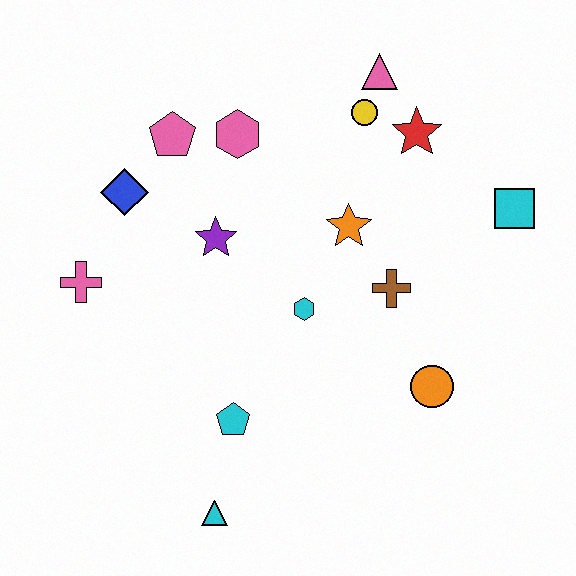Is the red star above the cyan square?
Yes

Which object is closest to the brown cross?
The orange star is closest to the brown cross.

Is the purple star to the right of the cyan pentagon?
No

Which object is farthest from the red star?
The cyan triangle is farthest from the red star.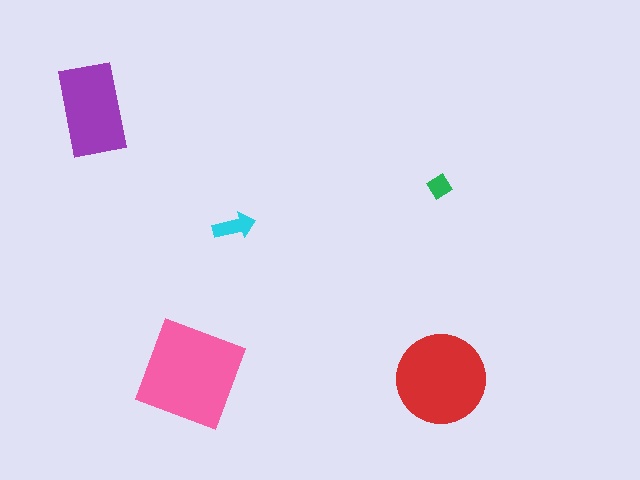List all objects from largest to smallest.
The pink square, the red circle, the purple rectangle, the cyan arrow, the green diamond.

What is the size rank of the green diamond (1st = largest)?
5th.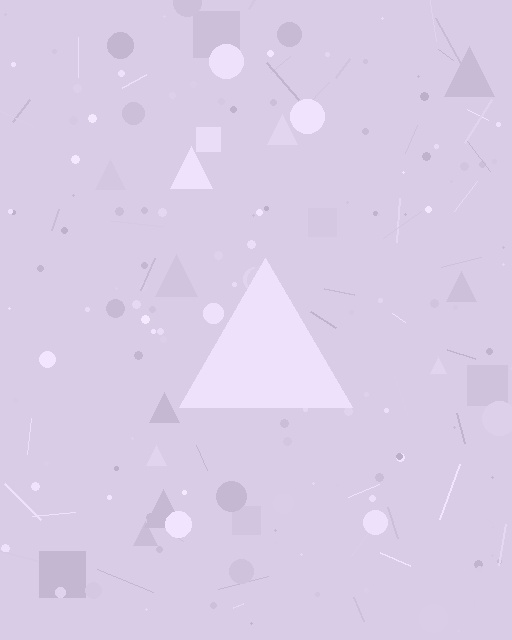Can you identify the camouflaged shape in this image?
The camouflaged shape is a triangle.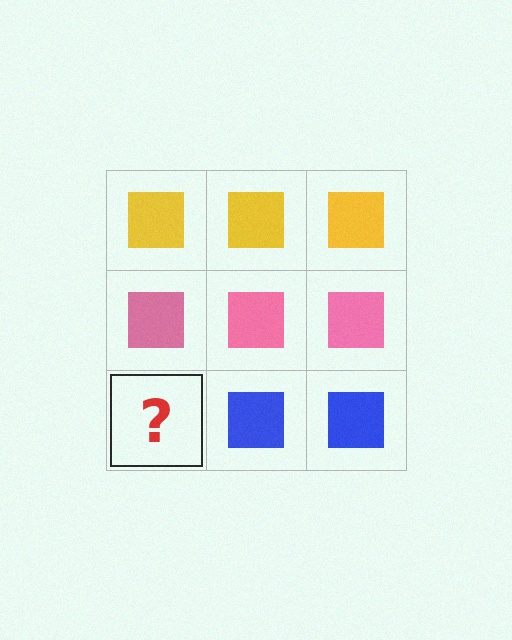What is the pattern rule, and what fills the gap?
The rule is that each row has a consistent color. The gap should be filled with a blue square.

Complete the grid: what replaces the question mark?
The question mark should be replaced with a blue square.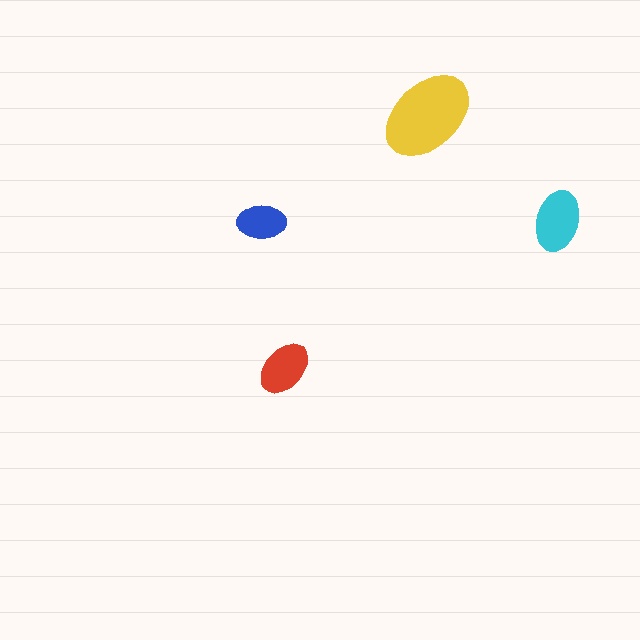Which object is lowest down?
The red ellipse is bottommost.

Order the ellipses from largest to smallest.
the yellow one, the cyan one, the red one, the blue one.